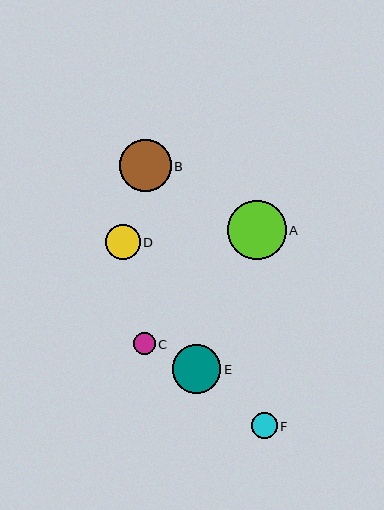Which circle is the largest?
Circle A is the largest with a size of approximately 59 pixels.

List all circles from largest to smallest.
From largest to smallest: A, B, E, D, F, C.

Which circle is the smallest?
Circle C is the smallest with a size of approximately 22 pixels.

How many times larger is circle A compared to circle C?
Circle A is approximately 2.7 times the size of circle C.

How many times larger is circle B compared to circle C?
Circle B is approximately 2.4 times the size of circle C.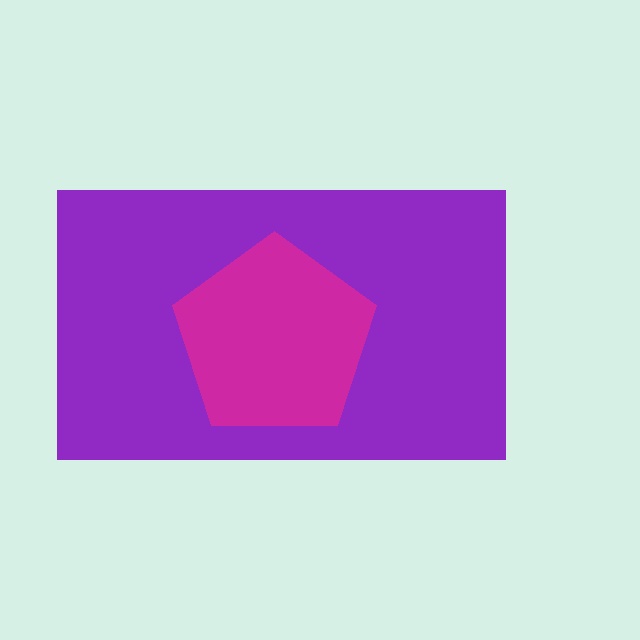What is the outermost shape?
The purple rectangle.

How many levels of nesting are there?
2.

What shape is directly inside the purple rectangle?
The magenta pentagon.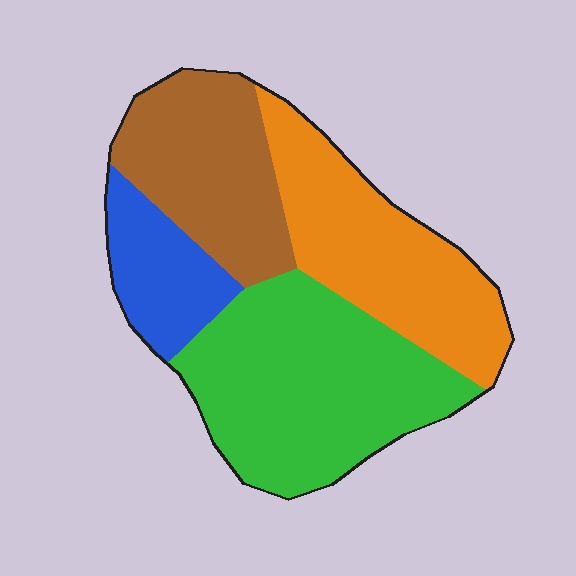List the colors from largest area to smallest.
From largest to smallest: green, orange, brown, blue.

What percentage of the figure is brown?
Brown takes up about one quarter (1/4) of the figure.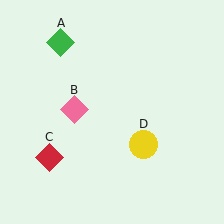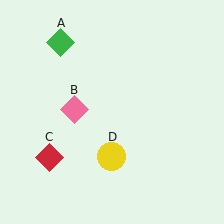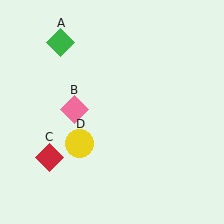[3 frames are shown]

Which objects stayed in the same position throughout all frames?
Green diamond (object A) and pink diamond (object B) and red diamond (object C) remained stationary.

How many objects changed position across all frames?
1 object changed position: yellow circle (object D).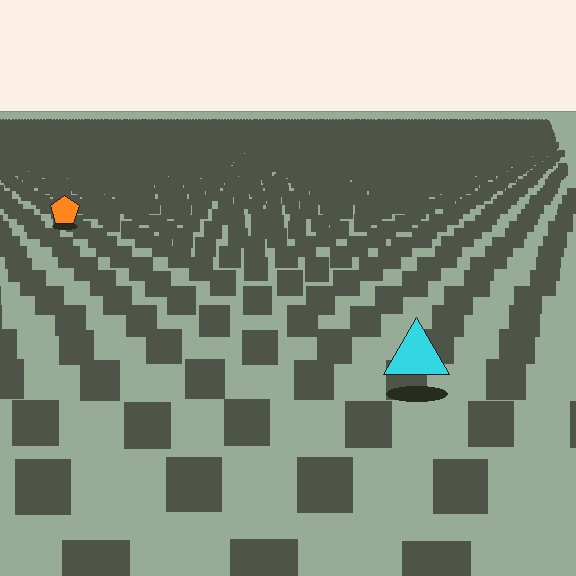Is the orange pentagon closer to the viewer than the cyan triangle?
No. The cyan triangle is closer — you can tell from the texture gradient: the ground texture is coarser near it.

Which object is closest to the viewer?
The cyan triangle is closest. The texture marks near it are larger and more spread out.